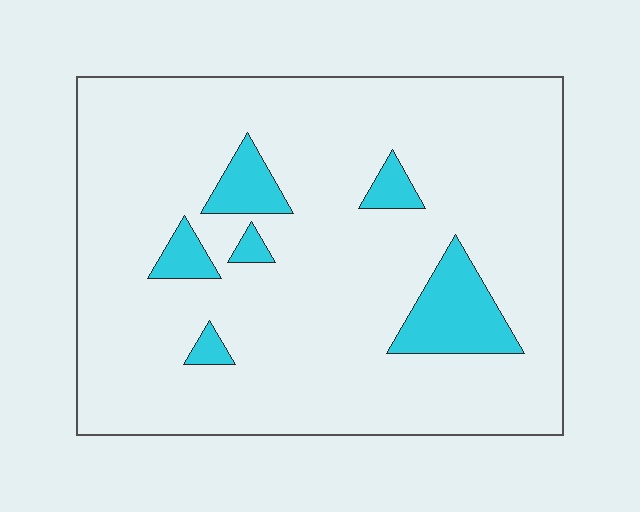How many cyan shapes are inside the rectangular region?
6.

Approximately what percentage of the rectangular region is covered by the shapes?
Approximately 10%.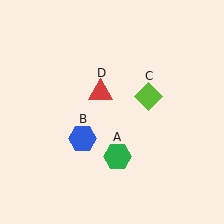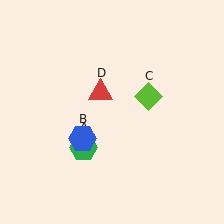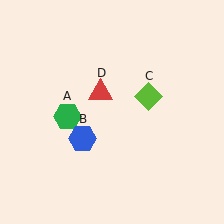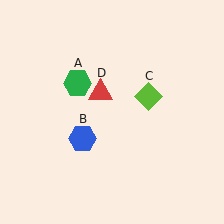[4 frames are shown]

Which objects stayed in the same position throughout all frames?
Blue hexagon (object B) and lime diamond (object C) and red triangle (object D) remained stationary.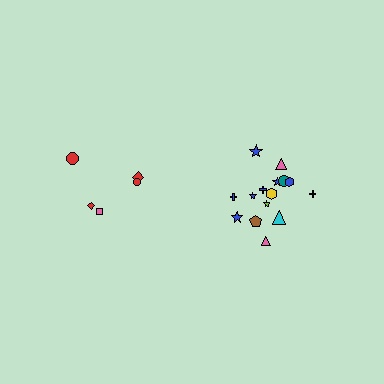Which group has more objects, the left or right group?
The right group.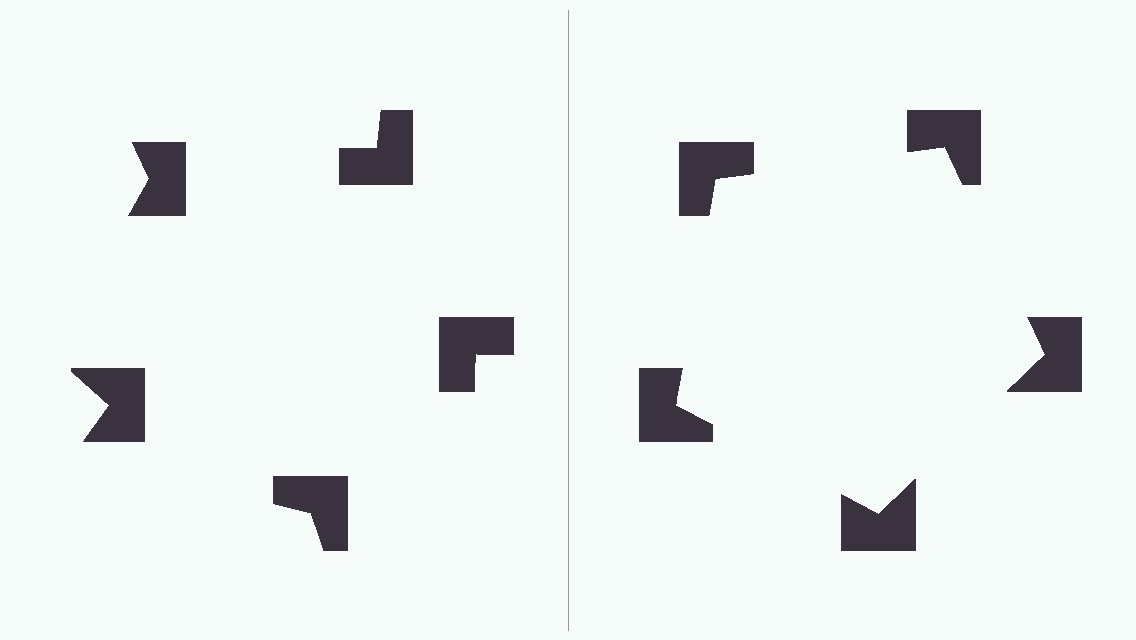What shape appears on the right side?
An illusory pentagon.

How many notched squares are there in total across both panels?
10 — 5 on each side.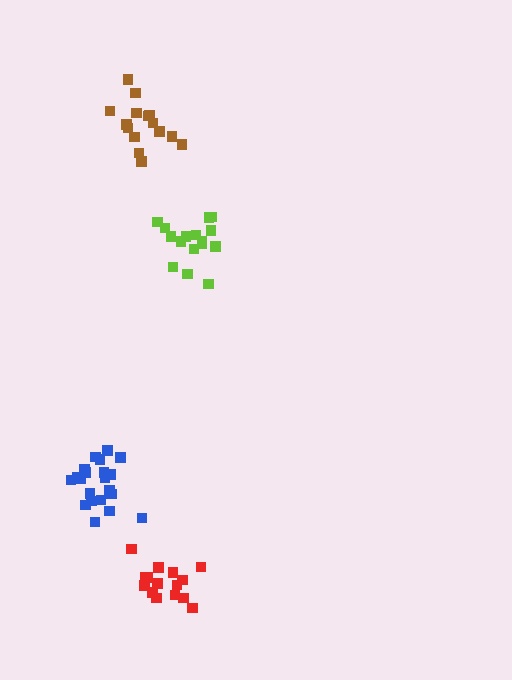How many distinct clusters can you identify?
There are 4 distinct clusters.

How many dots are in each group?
Group 1: 15 dots, Group 2: 15 dots, Group 3: 21 dots, Group 4: 16 dots (67 total).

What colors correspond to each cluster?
The clusters are colored: red, brown, blue, lime.